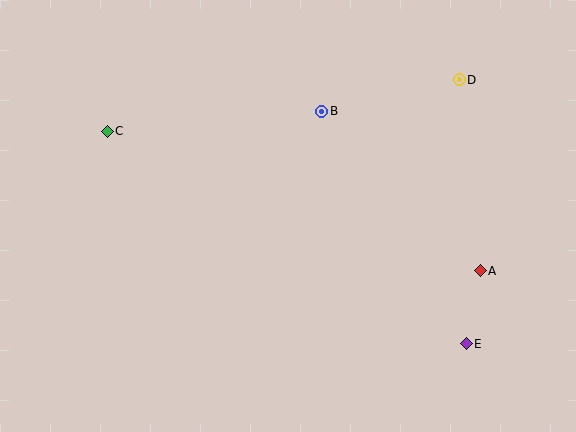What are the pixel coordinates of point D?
Point D is at (459, 80).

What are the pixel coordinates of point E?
Point E is at (466, 344).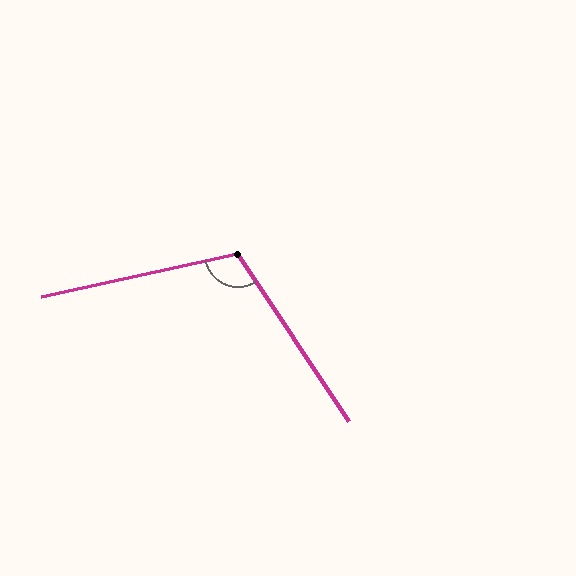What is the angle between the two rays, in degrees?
Approximately 111 degrees.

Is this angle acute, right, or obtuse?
It is obtuse.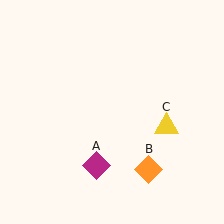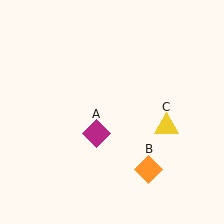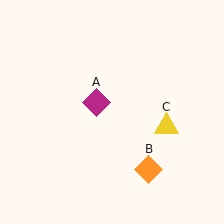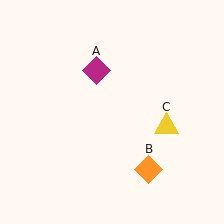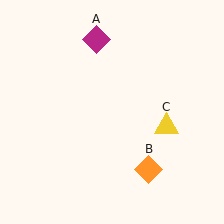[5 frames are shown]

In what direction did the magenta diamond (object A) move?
The magenta diamond (object A) moved up.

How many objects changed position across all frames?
1 object changed position: magenta diamond (object A).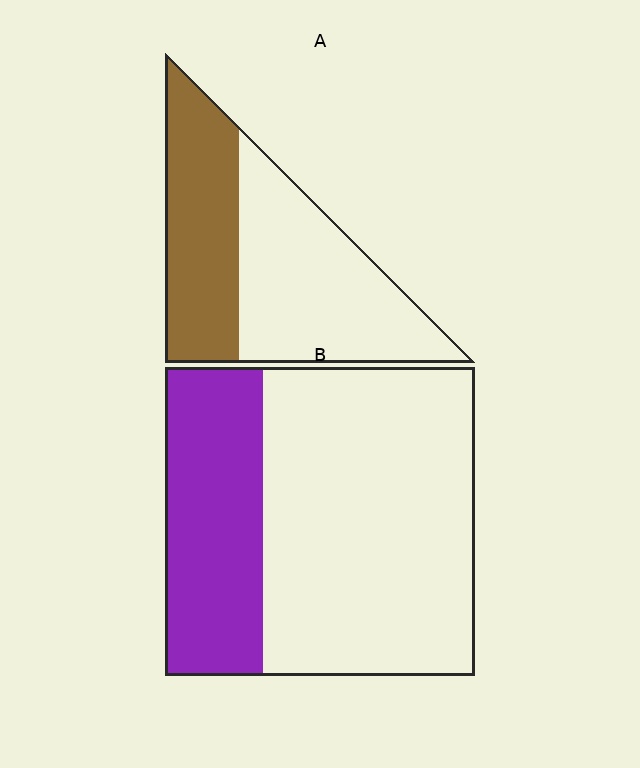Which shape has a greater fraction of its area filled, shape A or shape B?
Shape A.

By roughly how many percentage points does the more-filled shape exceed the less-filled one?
By roughly 10 percentage points (A over B).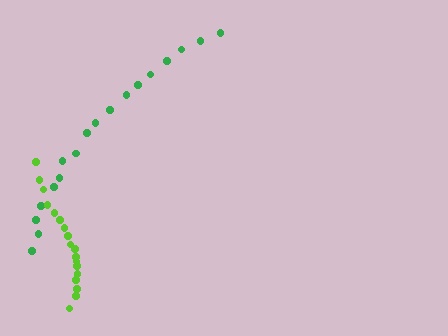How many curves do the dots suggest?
There are 2 distinct paths.